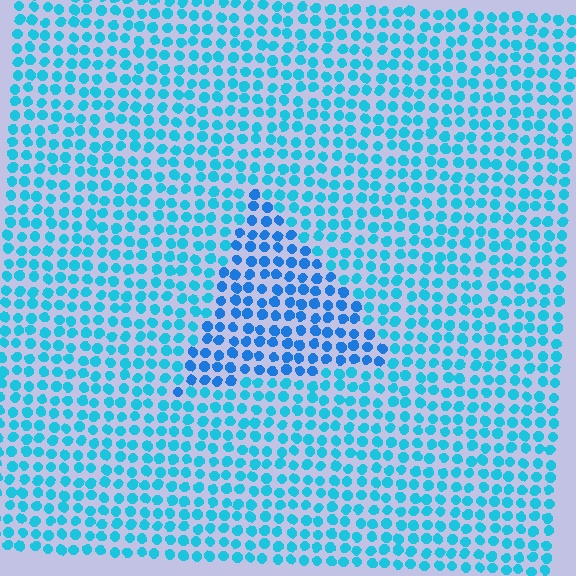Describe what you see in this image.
The image is filled with small cyan elements in a uniform arrangement. A triangle-shaped region is visible where the elements are tinted to a slightly different hue, forming a subtle color boundary.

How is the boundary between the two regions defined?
The boundary is defined purely by a slight shift in hue (about 23 degrees). Spacing, size, and orientation are identical on both sides.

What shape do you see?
I see a triangle.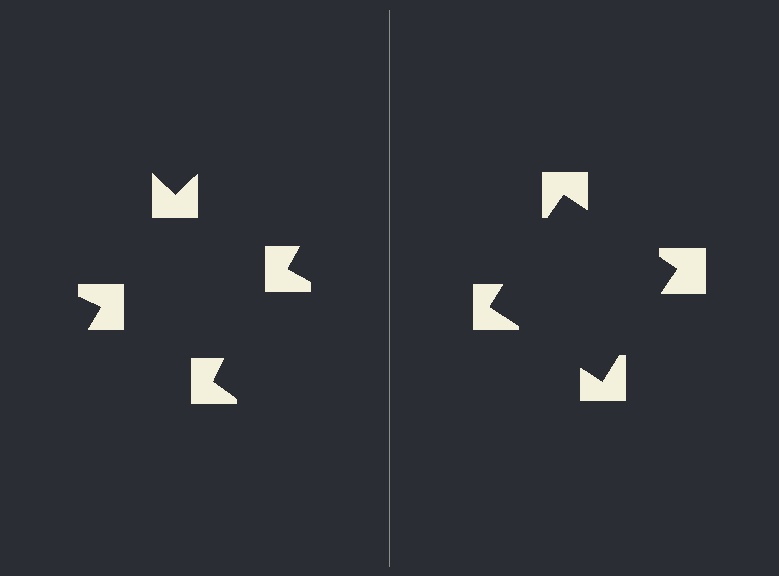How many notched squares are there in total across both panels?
8 — 4 on each side.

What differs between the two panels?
The notched squares are positioned identically on both sides; only the wedge orientations differ. On the right they align to a square; on the left they are misaligned.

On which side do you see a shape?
An illusory square appears on the right side. On the left side the wedge cuts are rotated, so no coherent shape forms.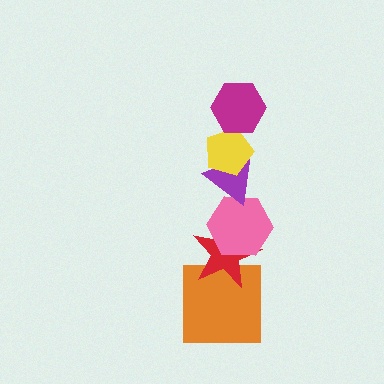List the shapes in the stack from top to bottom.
From top to bottom: the magenta hexagon, the yellow pentagon, the purple triangle, the pink hexagon, the red star, the orange square.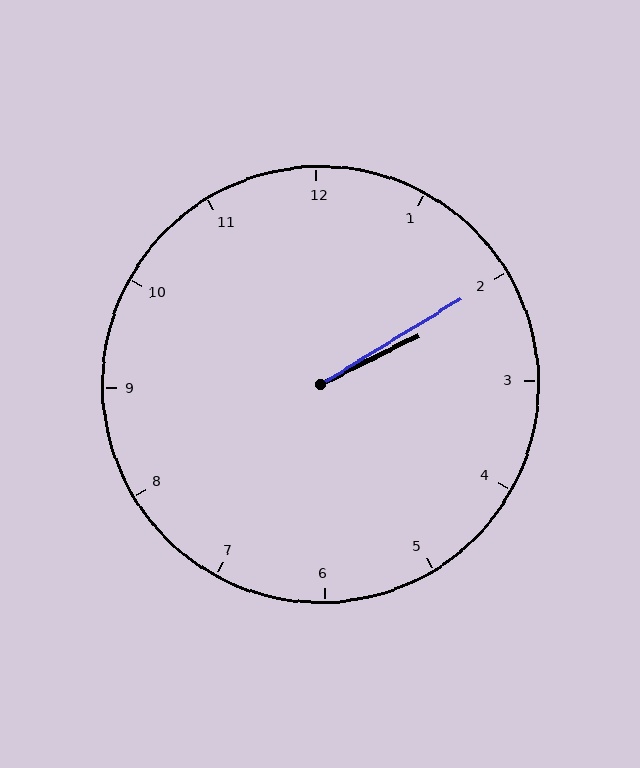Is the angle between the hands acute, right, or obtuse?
It is acute.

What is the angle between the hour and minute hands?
Approximately 5 degrees.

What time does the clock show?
2:10.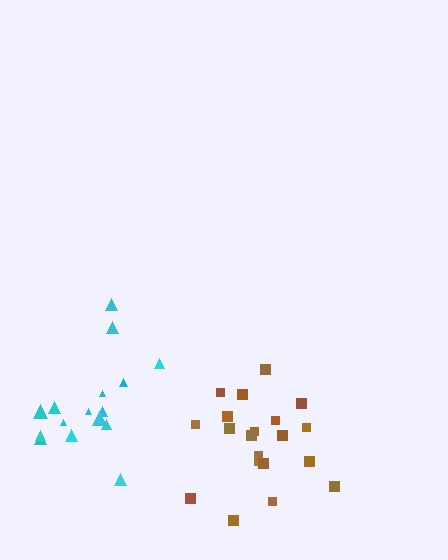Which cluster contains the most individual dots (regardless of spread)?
Brown (20).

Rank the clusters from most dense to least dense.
brown, cyan.